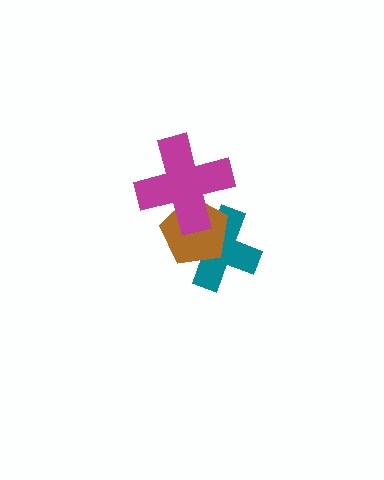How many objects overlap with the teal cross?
2 objects overlap with the teal cross.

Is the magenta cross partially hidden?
No, no other shape covers it.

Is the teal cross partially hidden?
Yes, it is partially covered by another shape.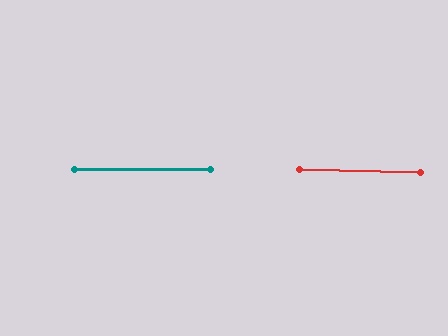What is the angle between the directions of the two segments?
Approximately 2 degrees.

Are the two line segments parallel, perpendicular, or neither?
Parallel — their directions differ by only 1.6°.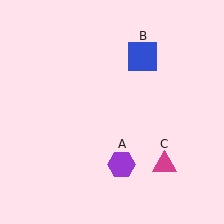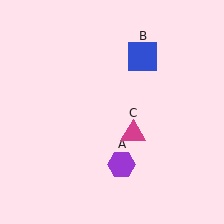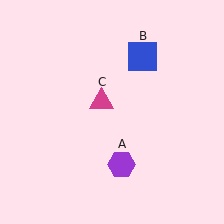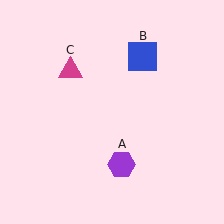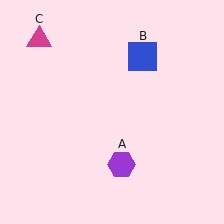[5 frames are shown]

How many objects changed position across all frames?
1 object changed position: magenta triangle (object C).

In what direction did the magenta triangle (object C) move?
The magenta triangle (object C) moved up and to the left.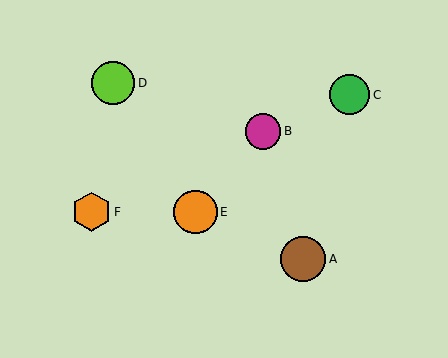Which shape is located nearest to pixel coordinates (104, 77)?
The lime circle (labeled D) at (113, 83) is nearest to that location.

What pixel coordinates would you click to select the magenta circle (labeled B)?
Click at (263, 131) to select the magenta circle B.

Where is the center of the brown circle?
The center of the brown circle is at (303, 259).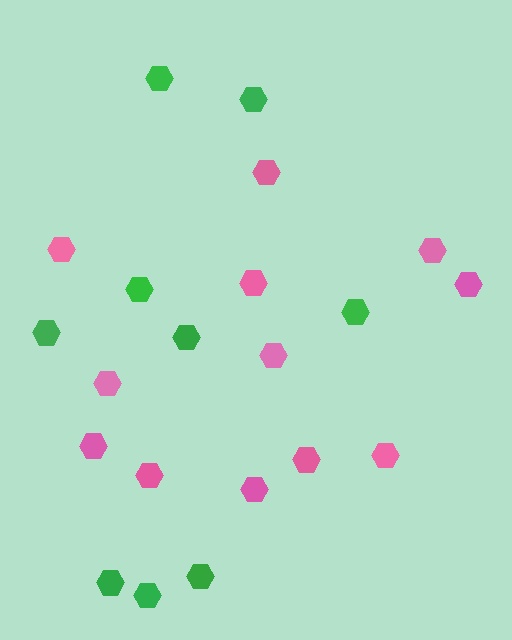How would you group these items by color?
There are 2 groups: one group of green hexagons (9) and one group of pink hexagons (12).